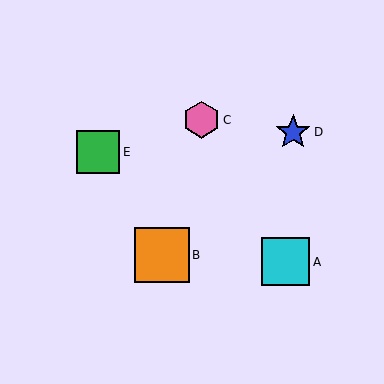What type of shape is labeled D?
Shape D is a blue star.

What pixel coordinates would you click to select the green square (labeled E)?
Click at (98, 152) to select the green square E.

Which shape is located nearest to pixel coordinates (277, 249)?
The cyan square (labeled A) at (286, 262) is nearest to that location.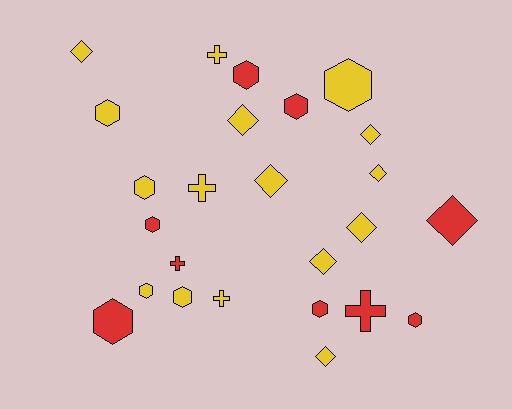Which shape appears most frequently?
Hexagon, with 11 objects.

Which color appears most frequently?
Yellow, with 16 objects.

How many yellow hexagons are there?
There are 5 yellow hexagons.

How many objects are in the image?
There are 25 objects.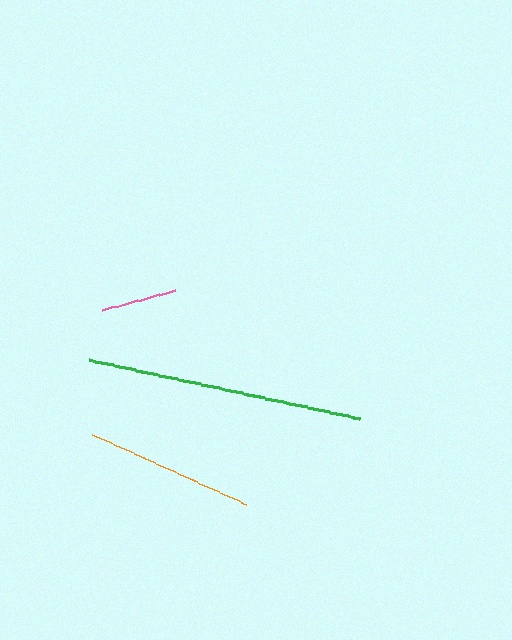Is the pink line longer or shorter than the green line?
The green line is longer than the pink line.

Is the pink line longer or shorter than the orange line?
The orange line is longer than the pink line.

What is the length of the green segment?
The green segment is approximately 277 pixels long.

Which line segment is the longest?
The green line is the longest at approximately 277 pixels.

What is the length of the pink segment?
The pink segment is approximately 75 pixels long.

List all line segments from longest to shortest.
From longest to shortest: green, orange, pink.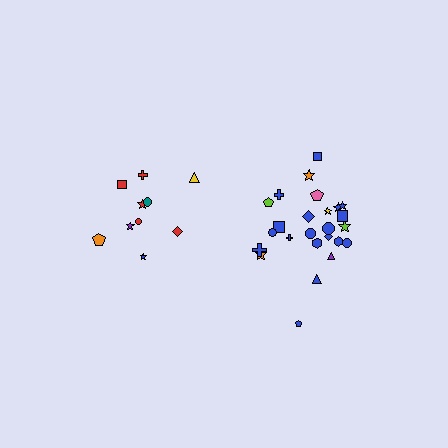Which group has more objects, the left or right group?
The right group.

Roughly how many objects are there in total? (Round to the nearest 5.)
Roughly 35 objects in total.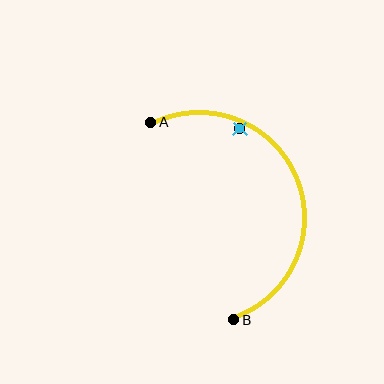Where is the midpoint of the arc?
The arc midpoint is the point on the curve farthest from the straight line joining A and B. It sits to the right of that line.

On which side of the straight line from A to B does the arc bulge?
The arc bulges to the right of the straight line connecting A and B.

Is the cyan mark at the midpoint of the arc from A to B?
No — the cyan mark does not lie on the arc at all. It sits slightly inside the curve.